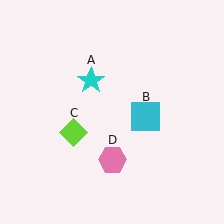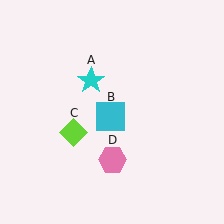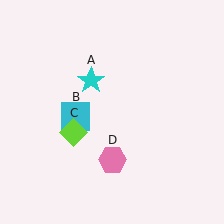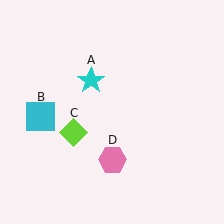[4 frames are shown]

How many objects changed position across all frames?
1 object changed position: cyan square (object B).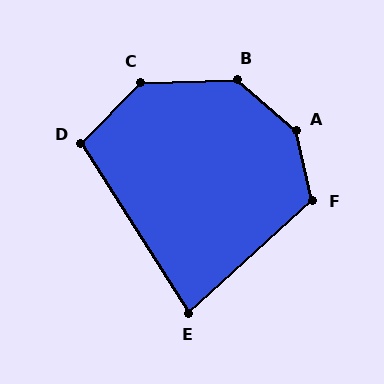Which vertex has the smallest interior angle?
E, at approximately 80 degrees.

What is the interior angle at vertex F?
Approximately 119 degrees (obtuse).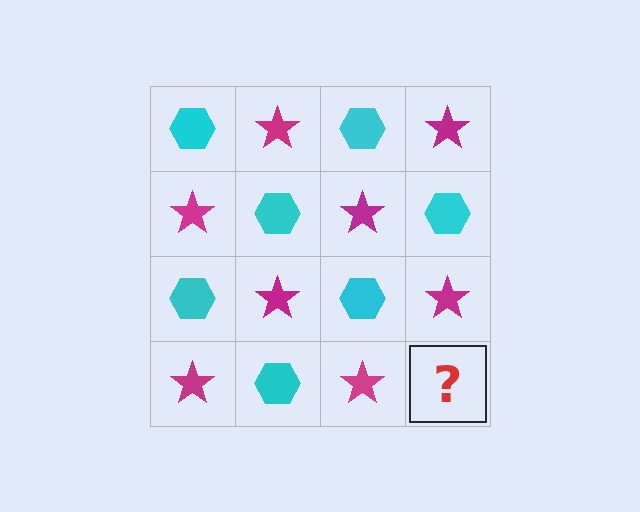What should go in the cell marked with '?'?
The missing cell should contain a cyan hexagon.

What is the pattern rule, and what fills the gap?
The rule is that it alternates cyan hexagon and magenta star in a checkerboard pattern. The gap should be filled with a cyan hexagon.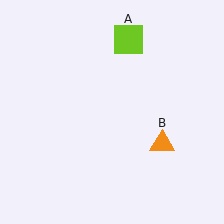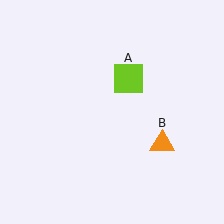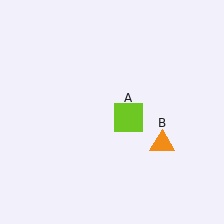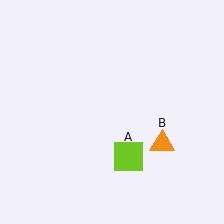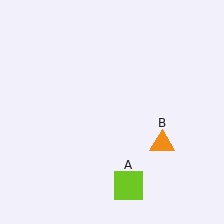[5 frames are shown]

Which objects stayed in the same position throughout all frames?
Orange triangle (object B) remained stationary.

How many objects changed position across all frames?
1 object changed position: lime square (object A).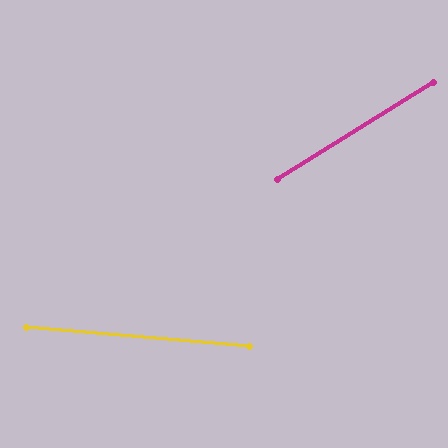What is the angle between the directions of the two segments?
Approximately 37 degrees.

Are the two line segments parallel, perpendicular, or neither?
Neither parallel nor perpendicular — they differ by about 37°.